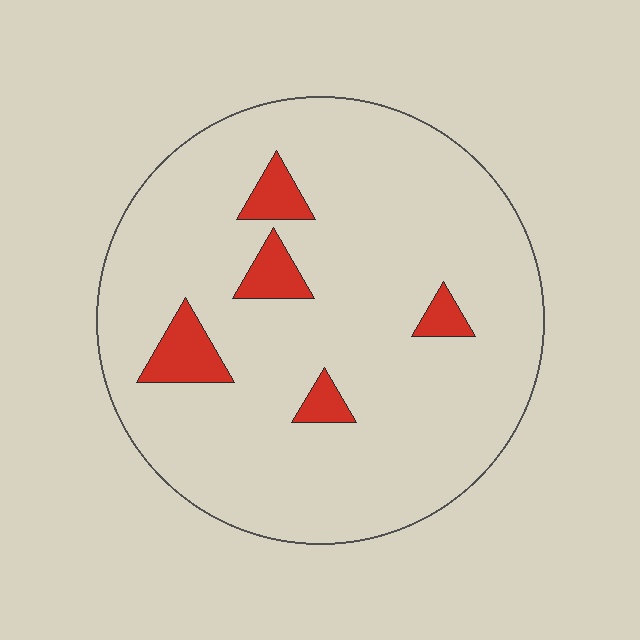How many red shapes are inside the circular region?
5.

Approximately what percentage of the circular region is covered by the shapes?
Approximately 10%.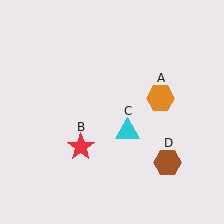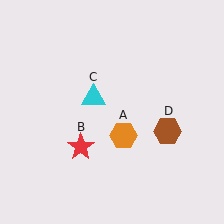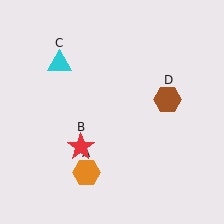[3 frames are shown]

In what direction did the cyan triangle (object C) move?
The cyan triangle (object C) moved up and to the left.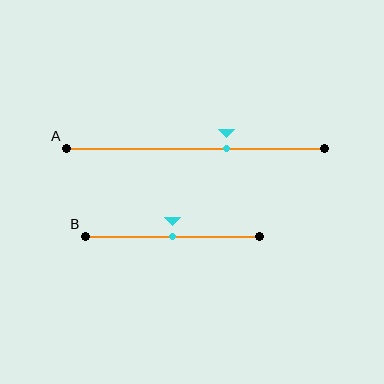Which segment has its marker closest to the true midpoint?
Segment B has its marker closest to the true midpoint.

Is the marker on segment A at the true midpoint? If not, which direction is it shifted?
No, the marker on segment A is shifted to the right by about 12% of the segment length.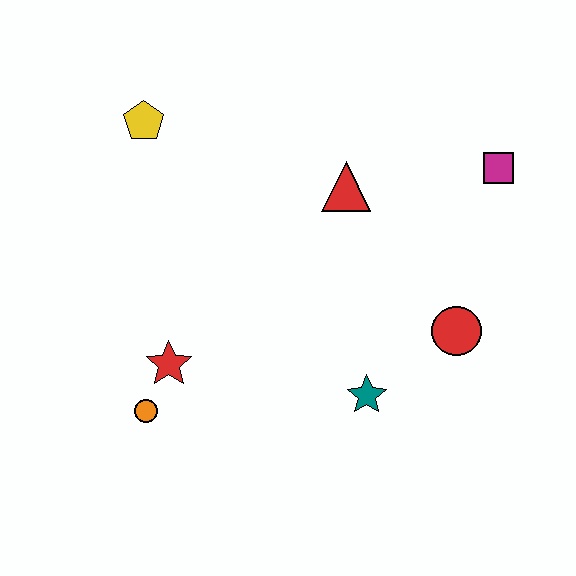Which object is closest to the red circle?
The teal star is closest to the red circle.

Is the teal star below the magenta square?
Yes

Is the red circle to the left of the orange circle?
No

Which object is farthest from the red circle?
The yellow pentagon is farthest from the red circle.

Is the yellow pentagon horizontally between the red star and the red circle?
No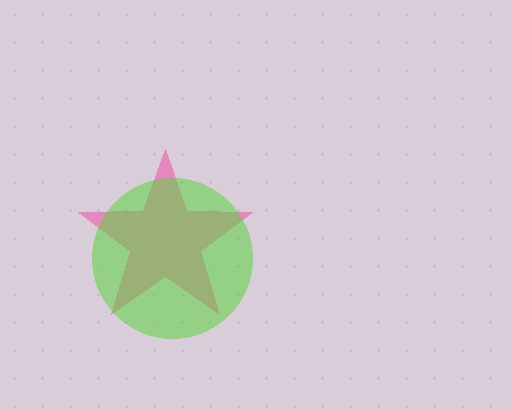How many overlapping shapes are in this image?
There are 2 overlapping shapes in the image.